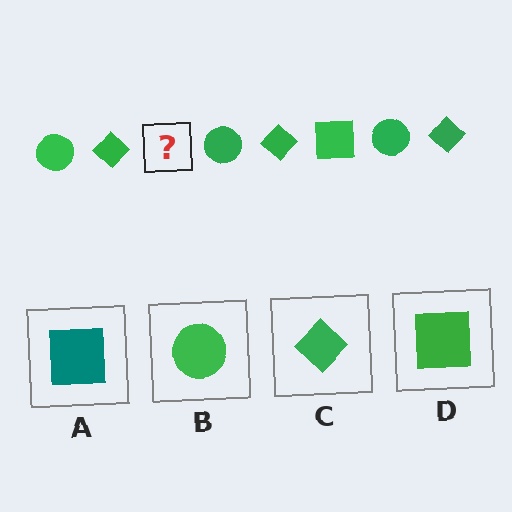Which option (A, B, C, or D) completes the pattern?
D.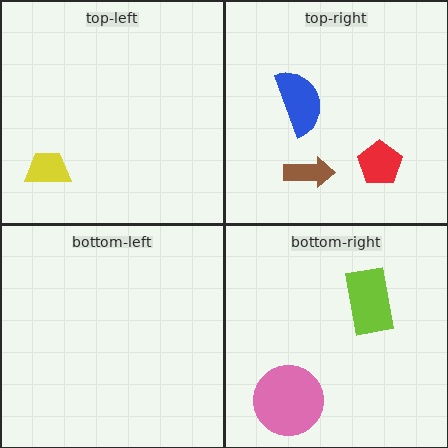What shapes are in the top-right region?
The brown arrow, the red pentagon, the blue semicircle.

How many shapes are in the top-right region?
3.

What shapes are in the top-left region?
The yellow trapezoid.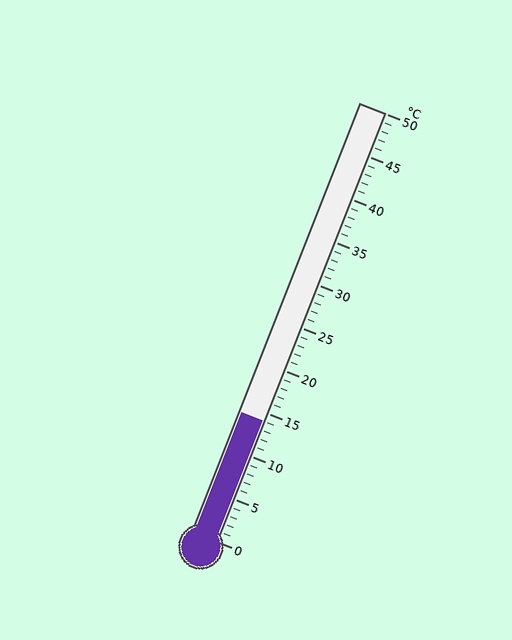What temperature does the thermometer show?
The thermometer shows approximately 14°C.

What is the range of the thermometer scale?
The thermometer scale ranges from 0°C to 50°C.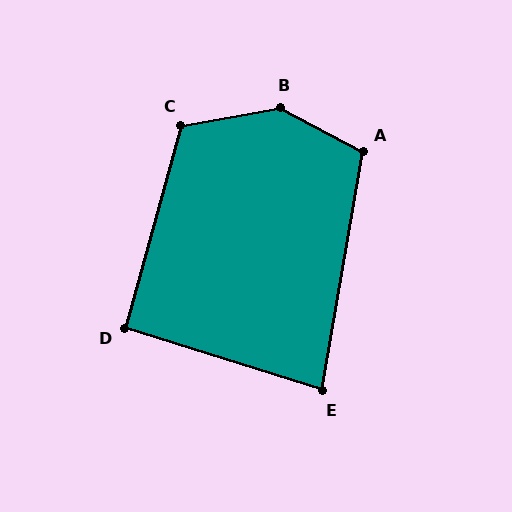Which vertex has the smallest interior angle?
E, at approximately 82 degrees.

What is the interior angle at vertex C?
Approximately 116 degrees (obtuse).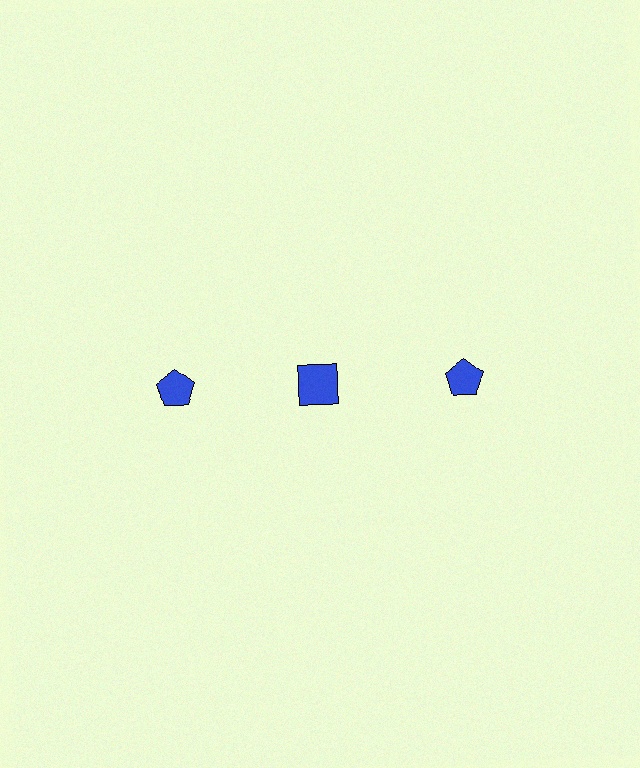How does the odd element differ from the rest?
It has a different shape: square instead of pentagon.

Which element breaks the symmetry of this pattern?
The blue square in the top row, second from left column breaks the symmetry. All other shapes are blue pentagons.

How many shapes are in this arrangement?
There are 3 shapes arranged in a grid pattern.